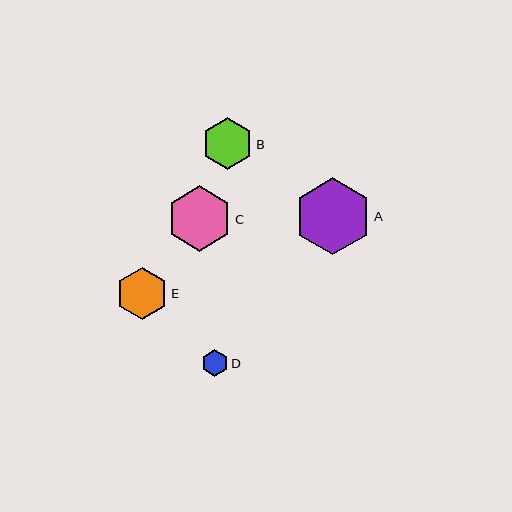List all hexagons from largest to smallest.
From largest to smallest: A, C, E, B, D.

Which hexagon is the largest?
Hexagon A is the largest with a size of approximately 77 pixels.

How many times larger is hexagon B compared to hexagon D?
Hexagon B is approximately 1.9 times the size of hexagon D.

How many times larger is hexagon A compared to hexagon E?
Hexagon A is approximately 1.5 times the size of hexagon E.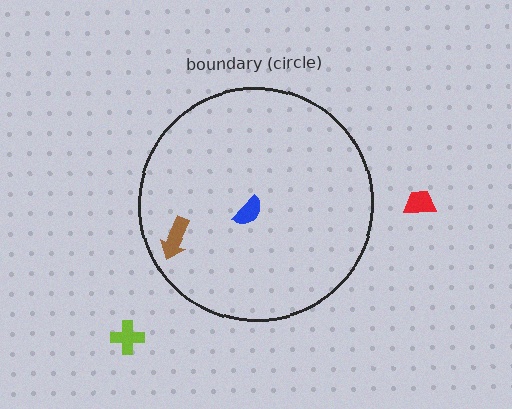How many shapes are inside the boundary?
2 inside, 2 outside.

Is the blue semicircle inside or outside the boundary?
Inside.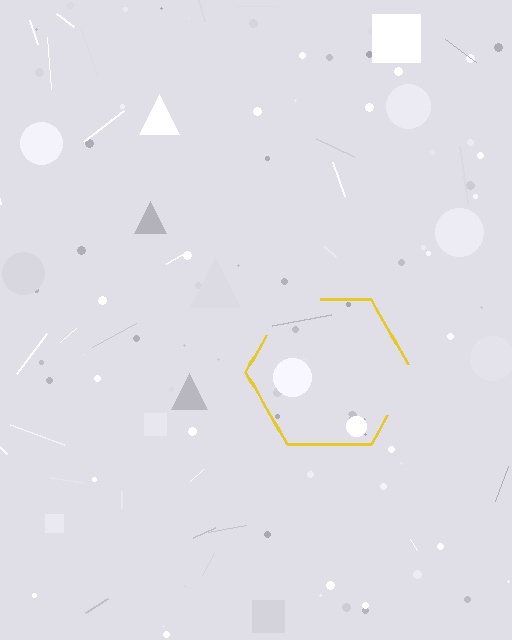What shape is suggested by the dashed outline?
The dashed outline suggests a hexagon.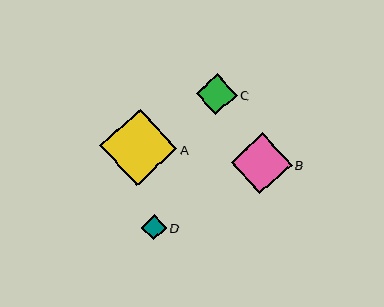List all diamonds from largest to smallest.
From largest to smallest: A, B, C, D.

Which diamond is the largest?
Diamond A is the largest with a size of approximately 77 pixels.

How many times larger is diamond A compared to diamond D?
Diamond A is approximately 3.1 times the size of diamond D.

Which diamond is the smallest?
Diamond D is the smallest with a size of approximately 25 pixels.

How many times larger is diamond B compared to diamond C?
Diamond B is approximately 1.5 times the size of diamond C.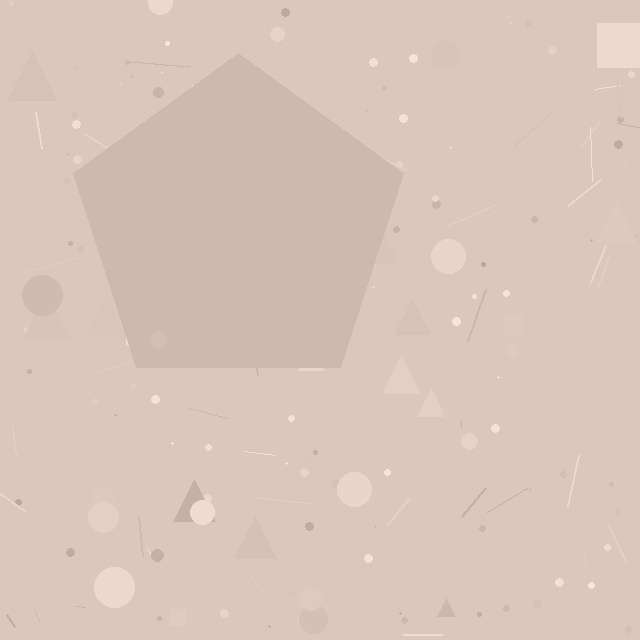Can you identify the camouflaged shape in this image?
The camouflaged shape is a pentagon.